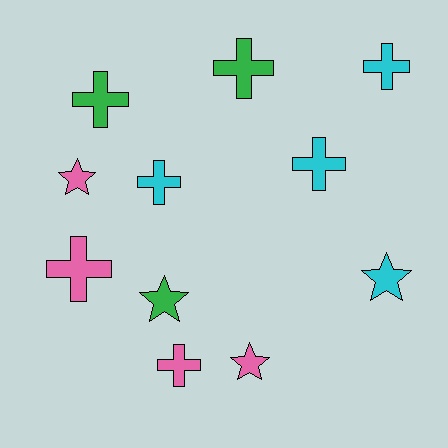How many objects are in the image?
There are 11 objects.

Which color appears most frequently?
Pink, with 4 objects.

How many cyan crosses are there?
There are 3 cyan crosses.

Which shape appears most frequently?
Cross, with 7 objects.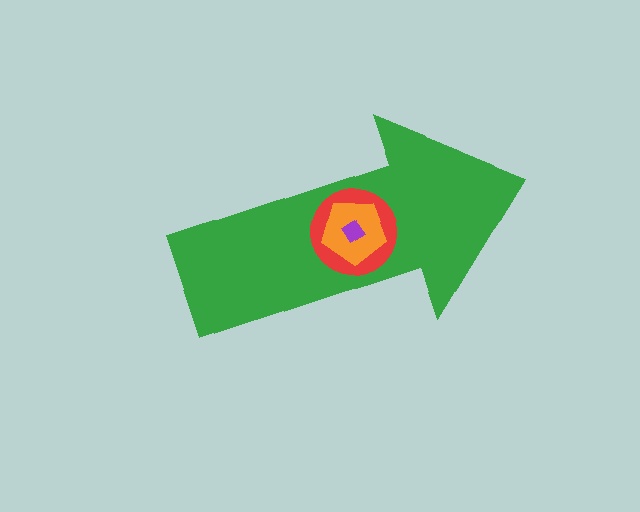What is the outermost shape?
The green arrow.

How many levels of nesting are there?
4.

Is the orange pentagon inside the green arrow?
Yes.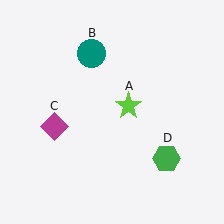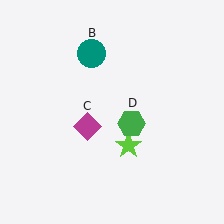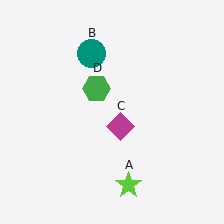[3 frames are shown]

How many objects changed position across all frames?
3 objects changed position: lime star (object A), magenta diamond (object C), green hexagon (object D).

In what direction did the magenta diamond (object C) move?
The magenta diamond (object C) moved right.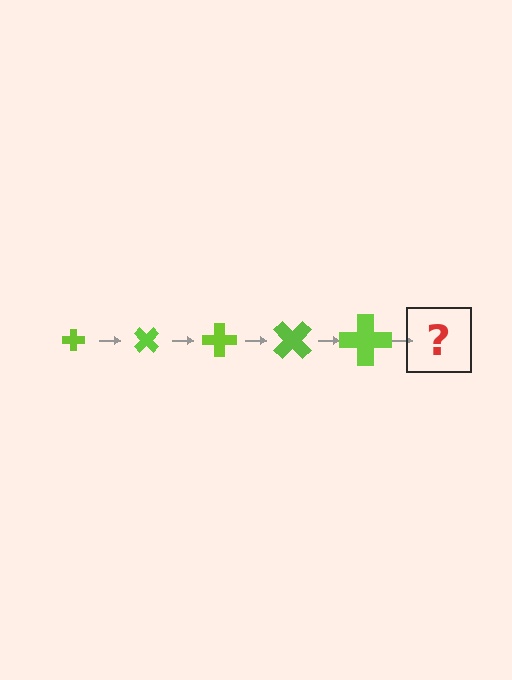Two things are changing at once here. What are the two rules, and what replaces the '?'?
The two rules are that the cross grows larger each step and it rotates 45 degrees each step. The '?' should be a cross, larger than the previous one and rotated 225 degrees from the start.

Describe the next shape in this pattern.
It should be a cross, larger than the previous one and rotated 225 degrees from the start.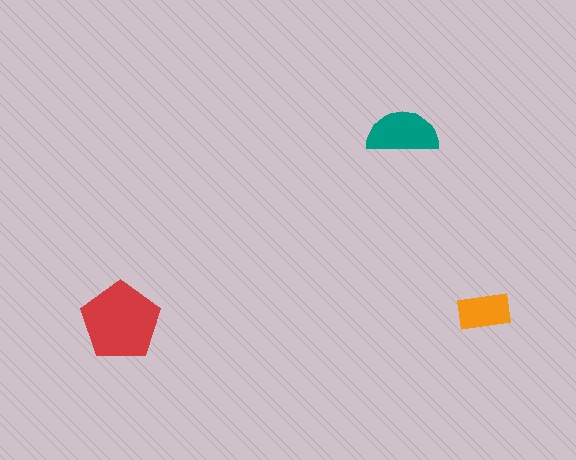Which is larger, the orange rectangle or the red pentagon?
The red pentagon.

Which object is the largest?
The red pentagon.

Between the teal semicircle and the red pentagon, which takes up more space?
The red pentagon.